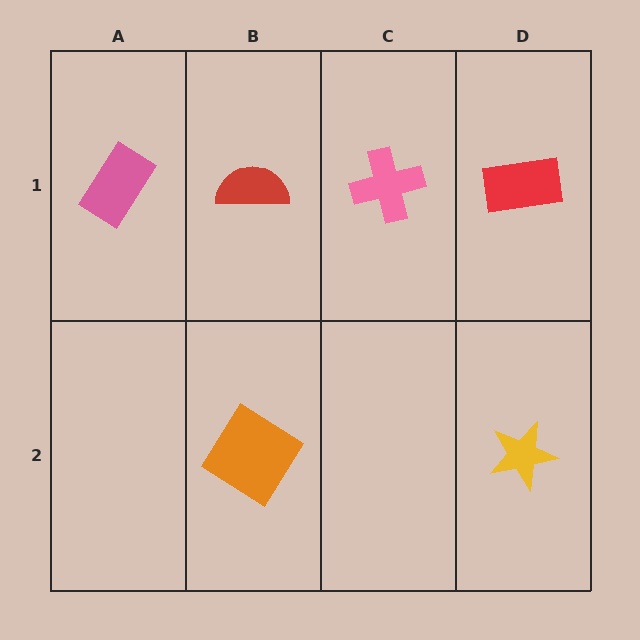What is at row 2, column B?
An orange diamond.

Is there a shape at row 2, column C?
No, that cell is empty.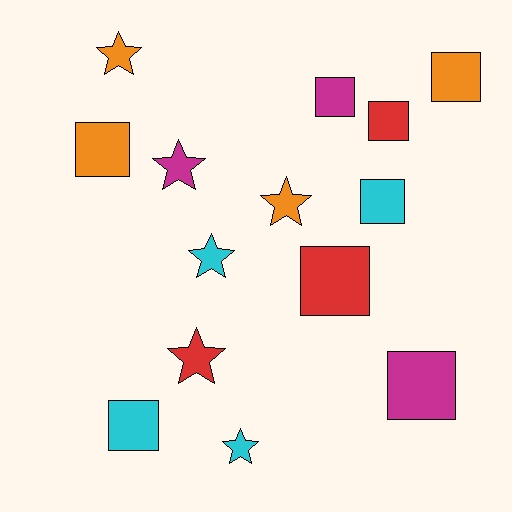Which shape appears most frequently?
Square, with 8 objects.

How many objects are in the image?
There are 14 objects.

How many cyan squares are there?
There are 2 cyan squares.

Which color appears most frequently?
Cyan, with 4 objects.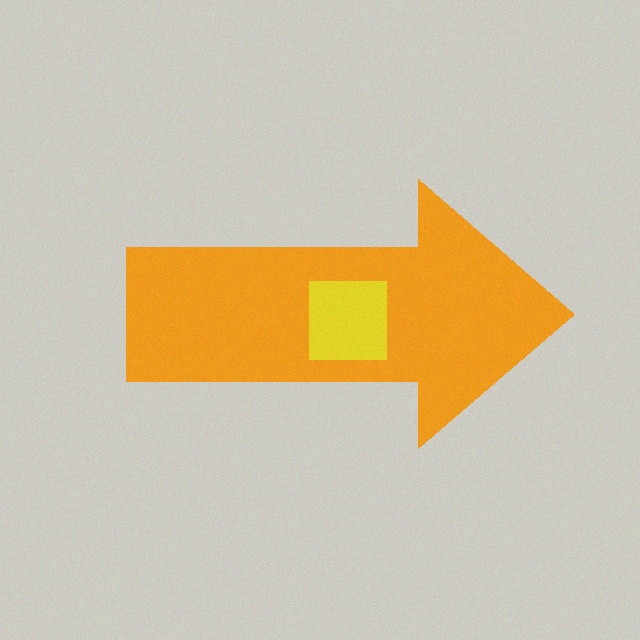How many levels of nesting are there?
2.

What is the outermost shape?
The orange arrow.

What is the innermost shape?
The yellow square.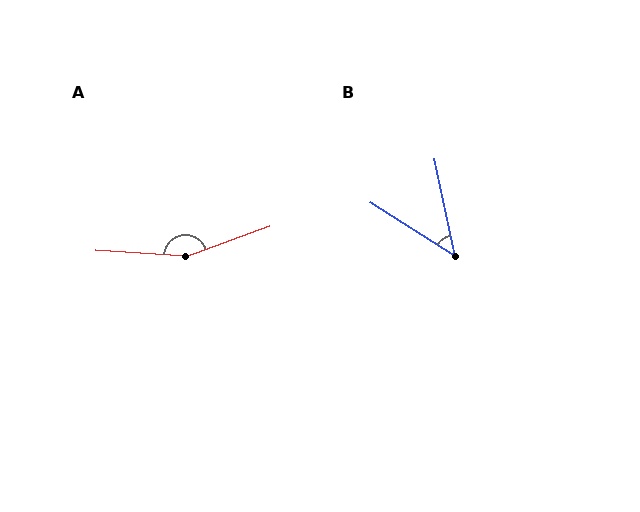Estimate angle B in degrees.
Approximately 46 degrees.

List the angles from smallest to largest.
B (46°), A (156°).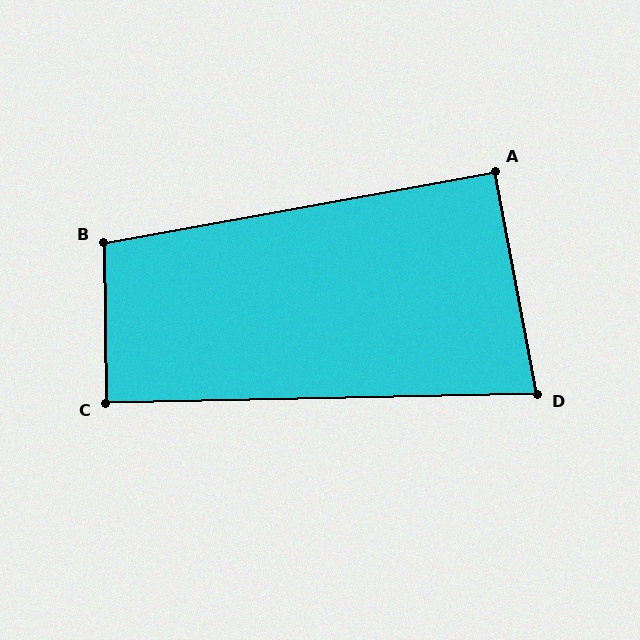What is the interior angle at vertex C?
Approximately 90 degrees (approximately right).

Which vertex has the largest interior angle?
B, at approximately 100 degrees.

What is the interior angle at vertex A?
Approximately 90 degrees (approximately right).